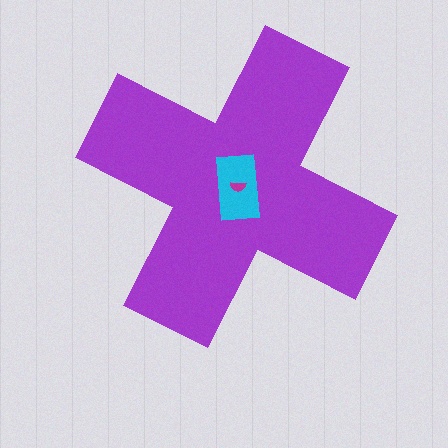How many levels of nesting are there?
3.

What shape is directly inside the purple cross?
The cyan rectangle.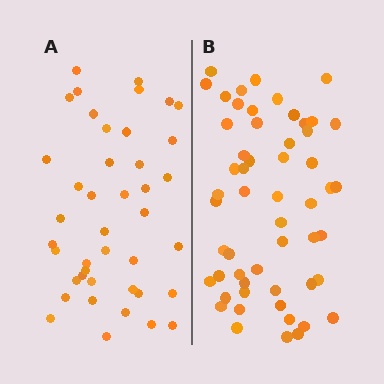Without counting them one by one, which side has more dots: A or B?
Region B (the right region) has more dots.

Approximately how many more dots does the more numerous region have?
Region B has approximately 15 more dots than region A.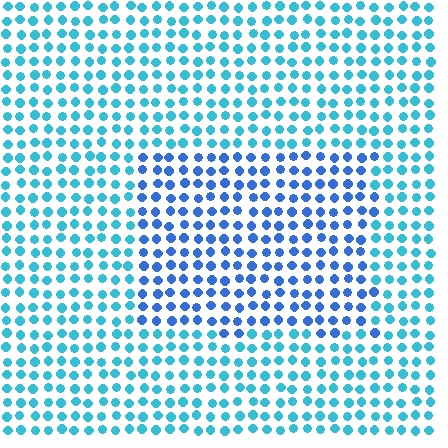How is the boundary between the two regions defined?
The boundary is defined purely by a slight shift in hue (about 31 degrees). Spacing, size, and orientation are identical on both sides.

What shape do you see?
I see a rectangle.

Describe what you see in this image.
The image is filled with small cyan elements in a uniform arrangement. A rectangle-shaped region is visible where the elements are tinted to a slightly different hue, forming a subtle color boundary.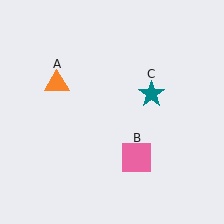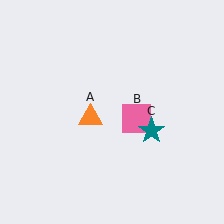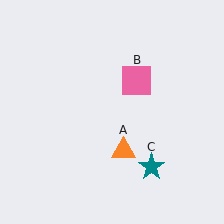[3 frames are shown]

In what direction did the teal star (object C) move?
The teal star (object C) moved down.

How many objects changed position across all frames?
3 objects changed position: orange triangle (object A), pink square (object B), teal star (object C).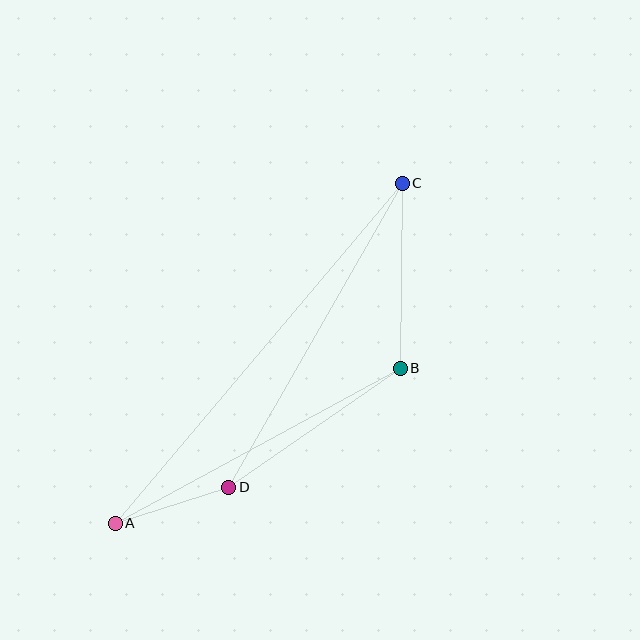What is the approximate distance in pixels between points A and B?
The distance between A and B is approximately 325 pixels.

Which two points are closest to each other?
Points A and D are closest to each other.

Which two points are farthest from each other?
Points A and C are farthest from each other.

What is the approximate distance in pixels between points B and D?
The distance between B and D is approximately 209 pixels.